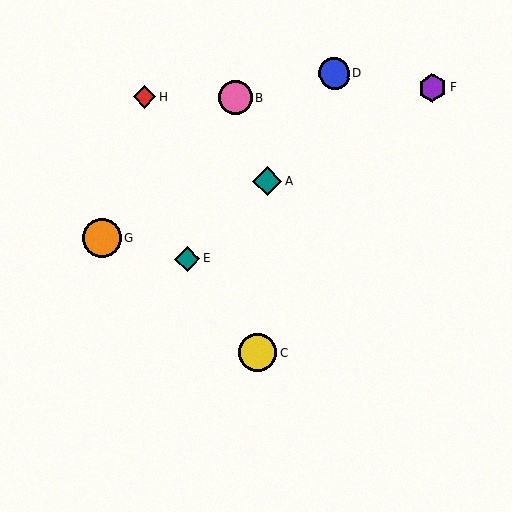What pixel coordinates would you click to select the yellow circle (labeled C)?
Click at (258, 353) to select the yellow circle C.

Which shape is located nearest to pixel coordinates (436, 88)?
The purple hexagon (labeled F) at (432, 88) is nearest to that location.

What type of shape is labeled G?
Shape G is an orange circle.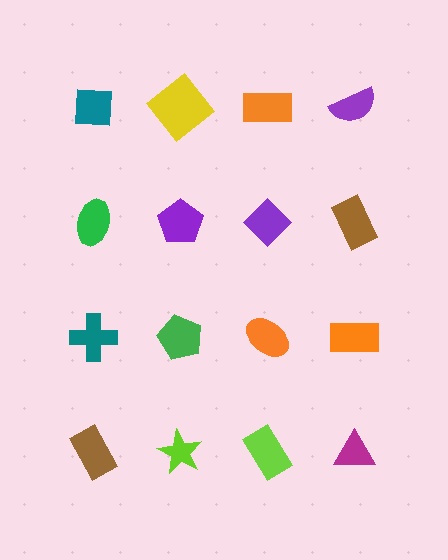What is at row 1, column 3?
An orange rectangle.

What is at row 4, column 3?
A lime rectangle.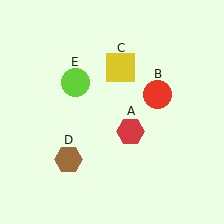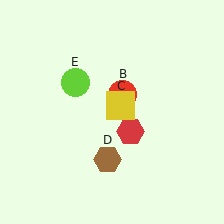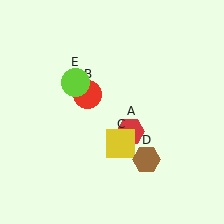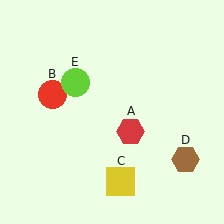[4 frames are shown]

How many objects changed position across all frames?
3 objects changed position: red circle (object B), yellow square (object C), brown hexagon (object D).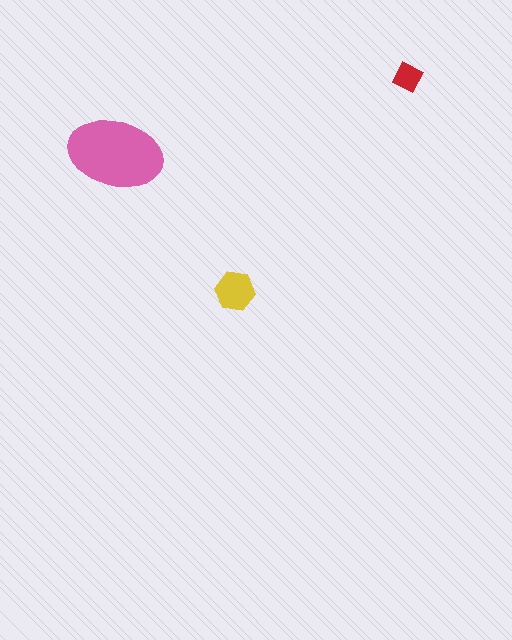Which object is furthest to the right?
The red diamond is rightmost.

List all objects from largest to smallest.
The pink ellipse, the yellow hexagon, the red diamond.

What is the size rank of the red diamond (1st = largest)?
3rd.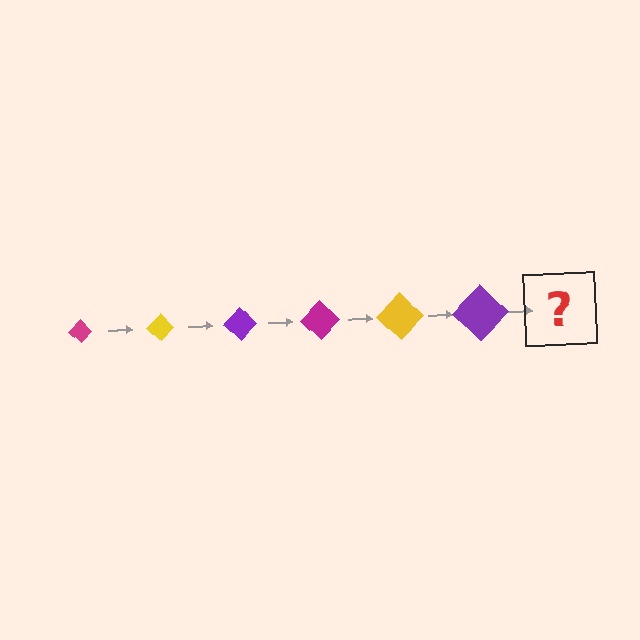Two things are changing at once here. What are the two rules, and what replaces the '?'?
The two rules are that the diamond grows larger each step and the color cycles through magenta, yellow, and purple. The '?' should be a magenta diamond, larger than the previous one.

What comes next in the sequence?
The next element should be a magenta diamond, larger than the previous one.